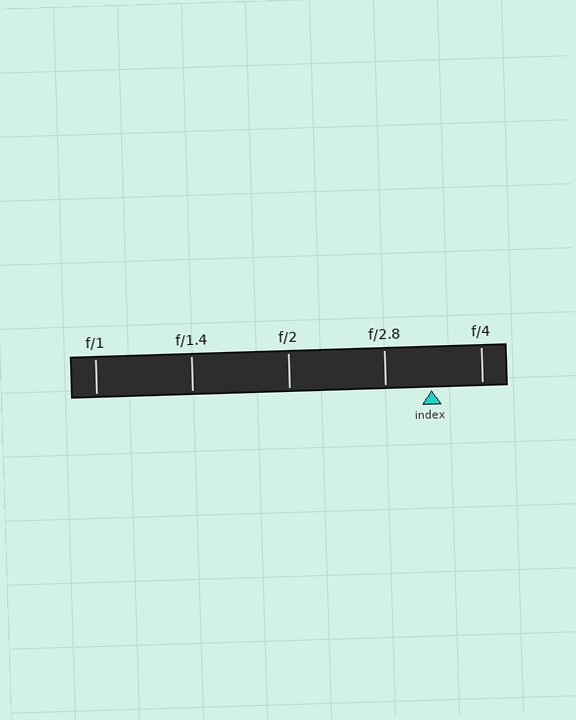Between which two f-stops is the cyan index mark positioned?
The index mark is between f/2.8 and f/4.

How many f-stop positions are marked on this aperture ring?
There are 5 f-stop positions marked.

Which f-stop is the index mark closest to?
The index mark is closest to f/2.8.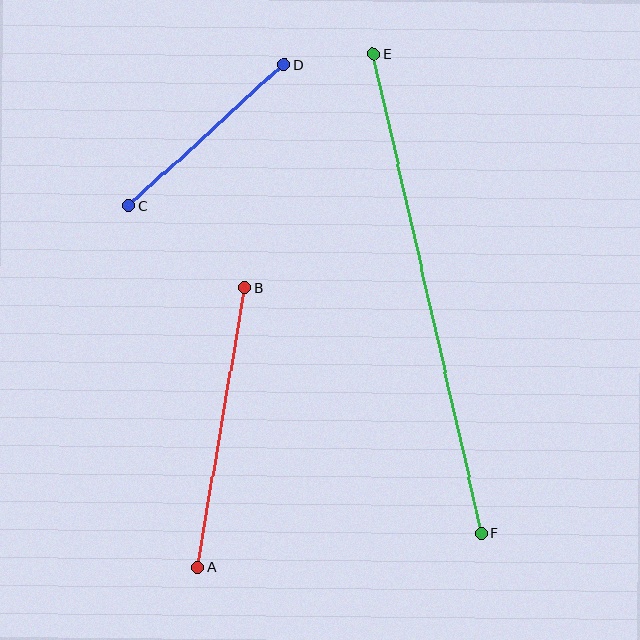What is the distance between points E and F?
The distance is approximately 491 pixels.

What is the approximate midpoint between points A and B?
The midpoint is at approximately (221, 428) pixels.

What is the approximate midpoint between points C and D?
The midpoint is at approximately (207, 135) pixels.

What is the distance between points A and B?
The distance is approximately 283 pixels.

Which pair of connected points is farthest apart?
Points E and F are farthest apart.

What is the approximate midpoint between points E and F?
The midpoint is at approximately (427, 293) pixels.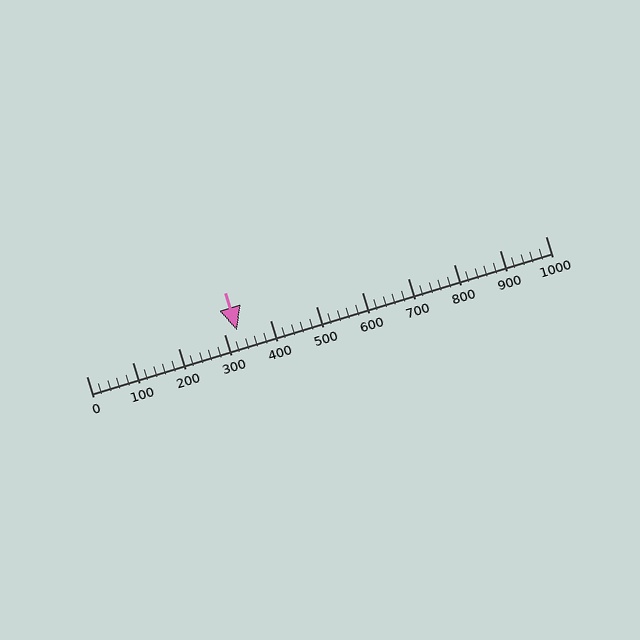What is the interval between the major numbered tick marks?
The major tick marks are spaced 100 units apart.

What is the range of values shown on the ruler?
The ruler shows values from 0 to 1000.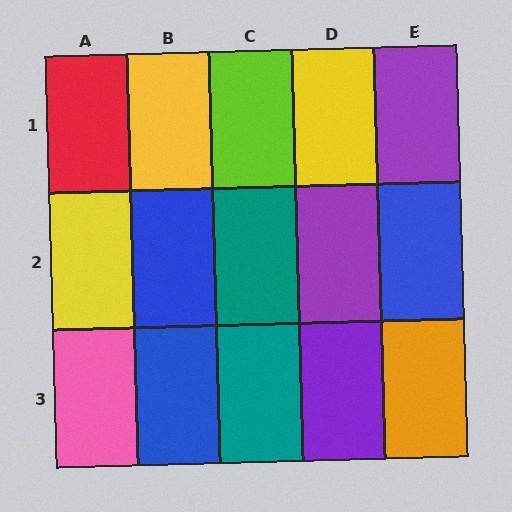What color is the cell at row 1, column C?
Lime.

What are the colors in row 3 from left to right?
Pink, blue, teal, purple, orange.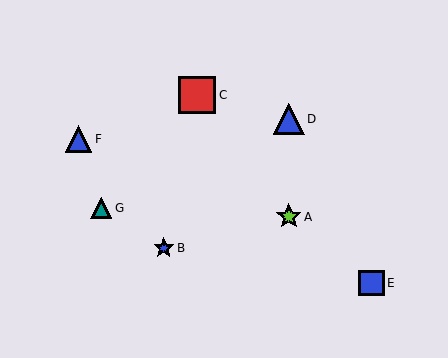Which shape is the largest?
The red square (labeled C) is the largest.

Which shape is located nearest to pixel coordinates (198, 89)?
The red square (labeled C) at (197, 95) is nearest to that location.